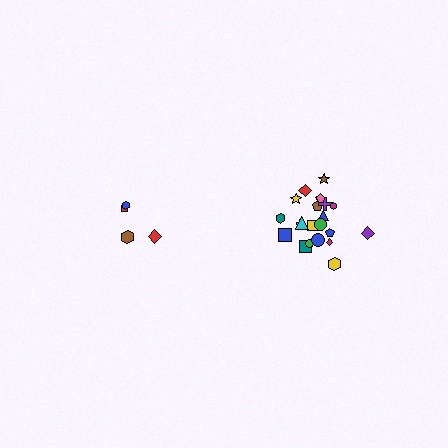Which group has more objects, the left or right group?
The right group.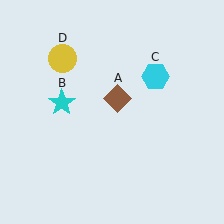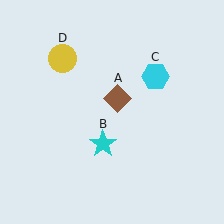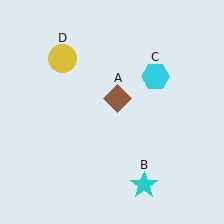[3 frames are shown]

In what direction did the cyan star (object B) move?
The cyan star (object B) moved down and to the right.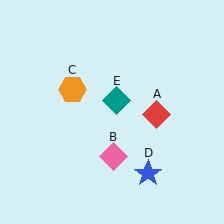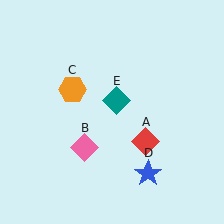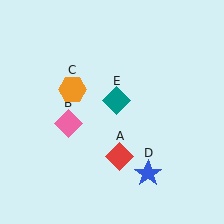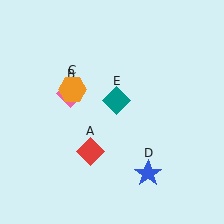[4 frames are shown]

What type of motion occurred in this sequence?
The red diamond (object A), pink diamond (object B) rotated clockwise around the center of the scene.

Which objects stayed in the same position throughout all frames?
Orange hexagon (object C) and blue star (object D) and teal diamond (object E) remained stationary.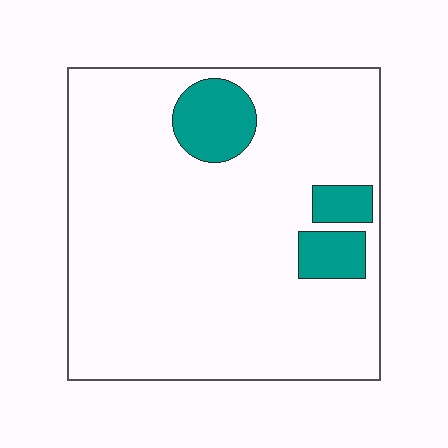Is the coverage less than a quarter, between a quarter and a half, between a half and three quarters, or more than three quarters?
Less than a quarter.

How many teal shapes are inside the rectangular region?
3.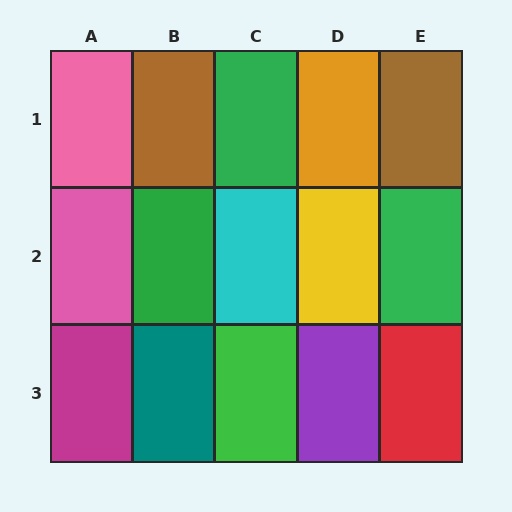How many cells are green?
4 cells are green.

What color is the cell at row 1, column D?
Orange.